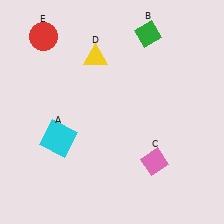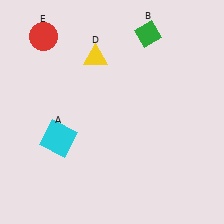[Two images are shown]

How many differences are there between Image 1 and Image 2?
There is 1 difference between the two images.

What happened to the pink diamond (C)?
The pink diamond (C) was removed in Image 2. It was in the bottom-right area of Image 1.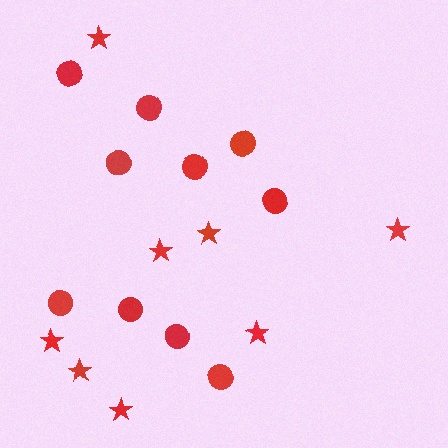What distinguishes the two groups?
There are 2 groups: one group of circles (10) and one group of stars (8).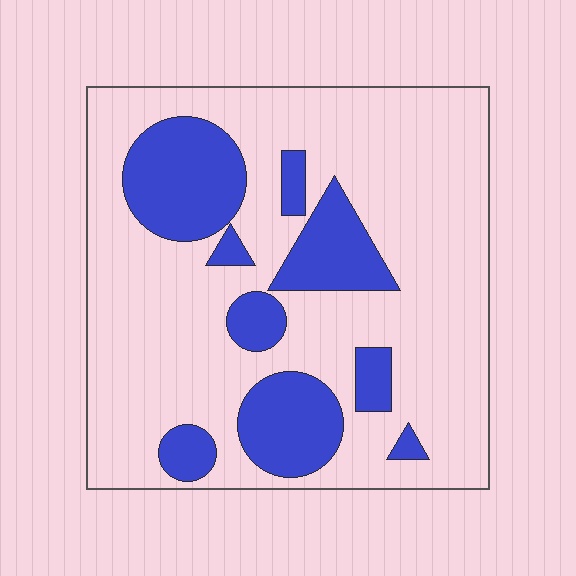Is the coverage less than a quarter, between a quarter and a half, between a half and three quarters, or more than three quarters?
Less than a quarter.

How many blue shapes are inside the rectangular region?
9.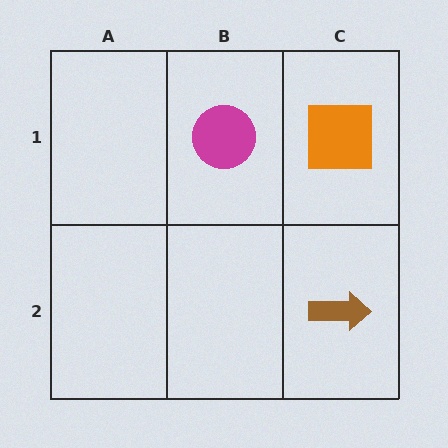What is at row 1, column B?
A magenta circle.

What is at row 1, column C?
An orange square.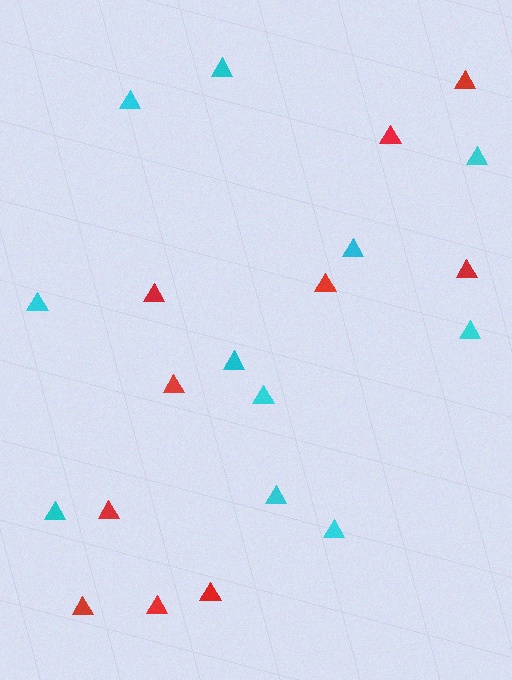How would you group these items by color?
There are 2 groups: one group of cyan triangles (11) and one group of red triangles (10).